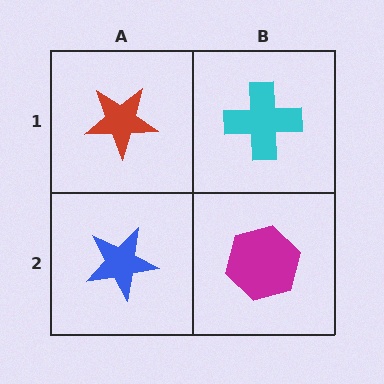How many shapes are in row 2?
2 shapes.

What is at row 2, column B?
A magenta hexagon.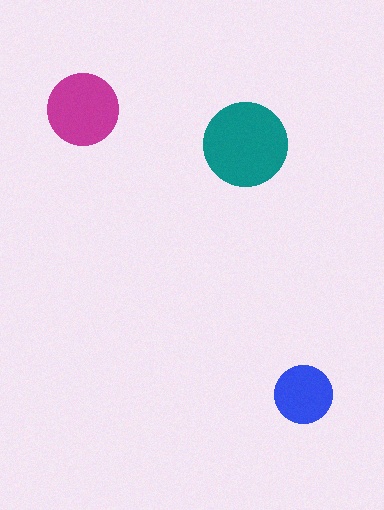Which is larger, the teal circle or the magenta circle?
The teal one.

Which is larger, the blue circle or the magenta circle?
The magenta one.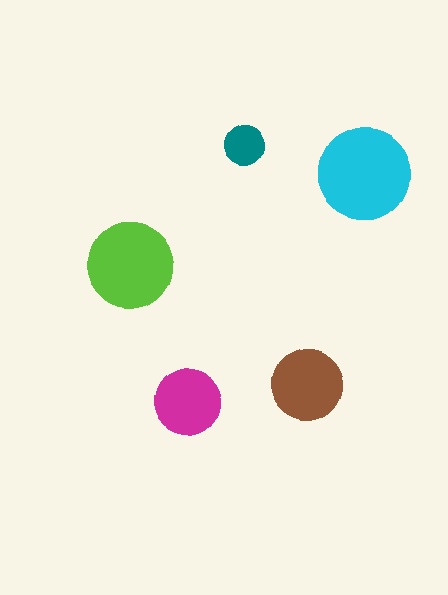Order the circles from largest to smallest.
the cyan one, the lime one, the brown one, the magenta one, the teal one.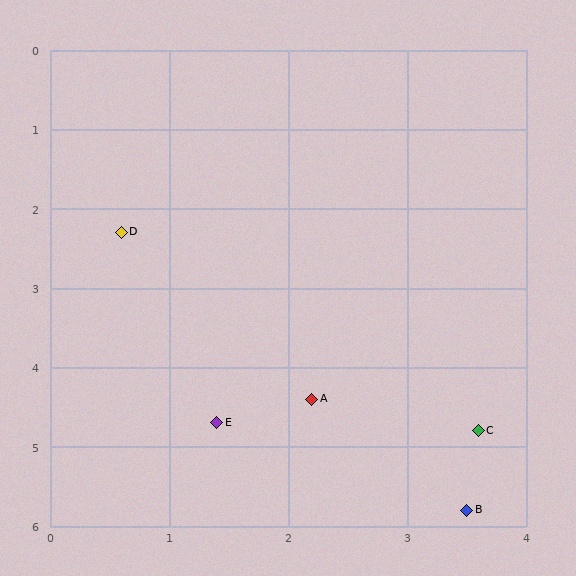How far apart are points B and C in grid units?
Points B and C are about 1.0 grid units apart.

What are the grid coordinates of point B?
Point B is at approximately (3.5, 5.8).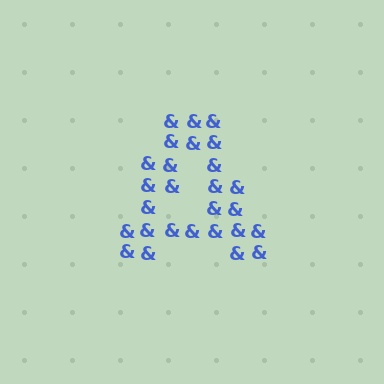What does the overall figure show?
The overall figure shows the letter A.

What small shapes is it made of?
It is made of small ampersands.